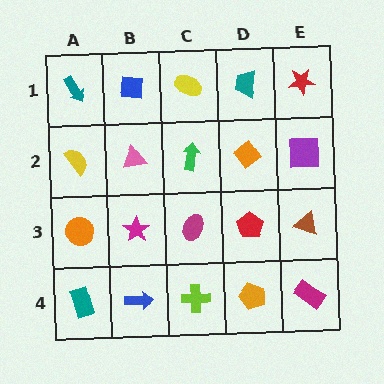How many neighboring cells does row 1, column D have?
3.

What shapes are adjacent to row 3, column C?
A green arrow (row 2, column C), a lime cross (row 4, column C), a magenta star (row 3, column B), a red pentagon (row 3, column D).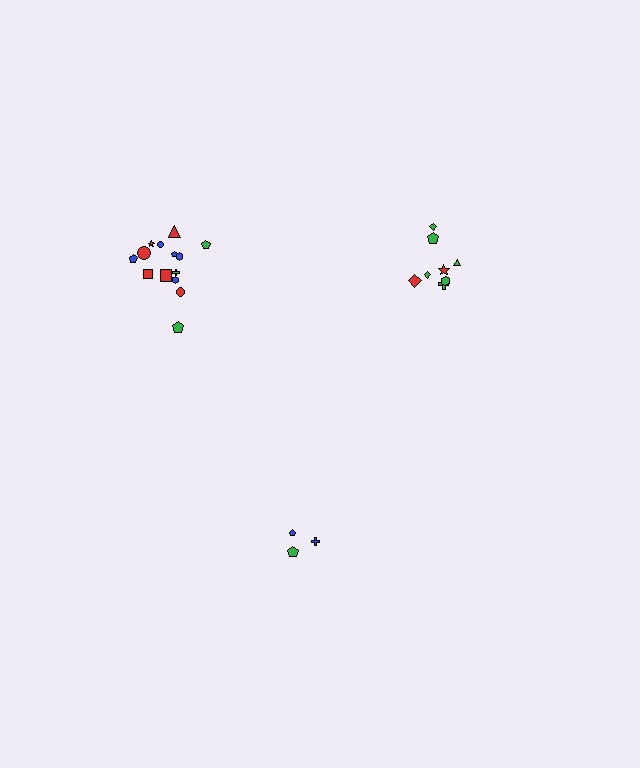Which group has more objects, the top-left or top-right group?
The top-left group.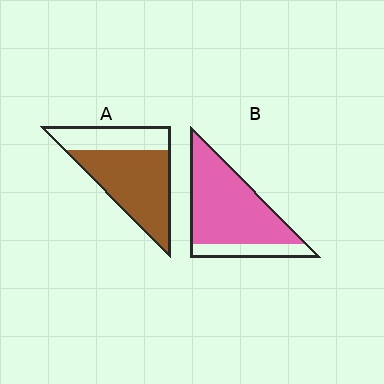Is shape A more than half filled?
Yes.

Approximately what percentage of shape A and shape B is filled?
A is approximately 65% and B is approximately 80%.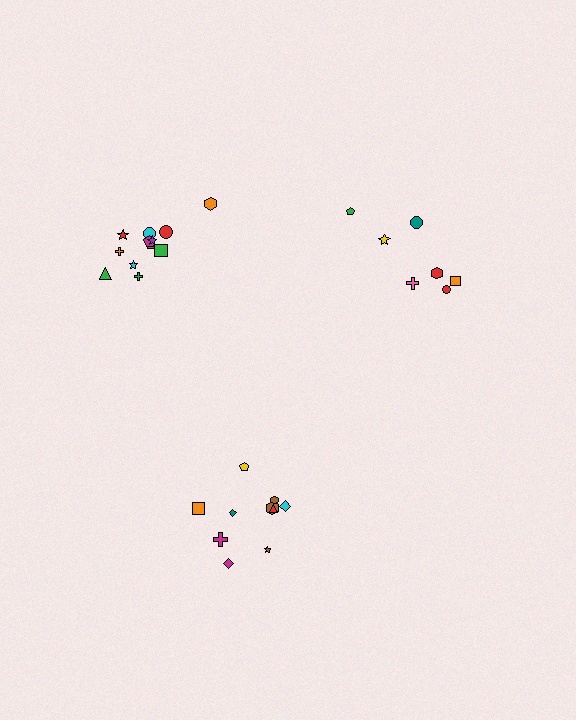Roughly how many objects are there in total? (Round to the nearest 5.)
Roughly 30 objects in total.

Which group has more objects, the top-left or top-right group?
The top-left group.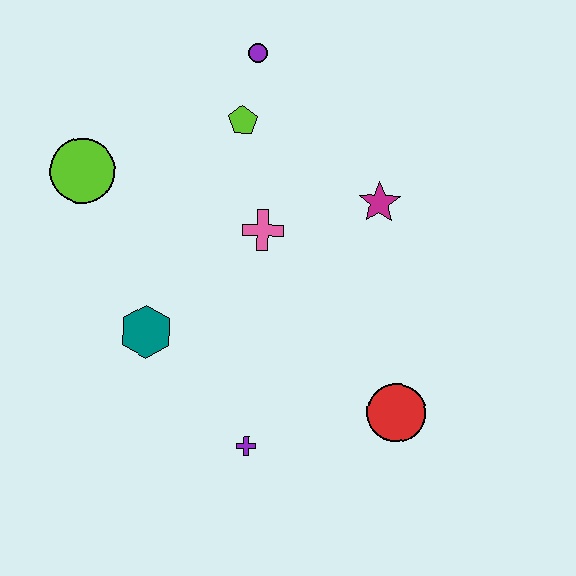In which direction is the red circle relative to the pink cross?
The red circle is below the pink cross.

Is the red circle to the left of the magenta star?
No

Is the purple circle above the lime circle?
Yes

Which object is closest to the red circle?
The purple cross is closest to the red circle.